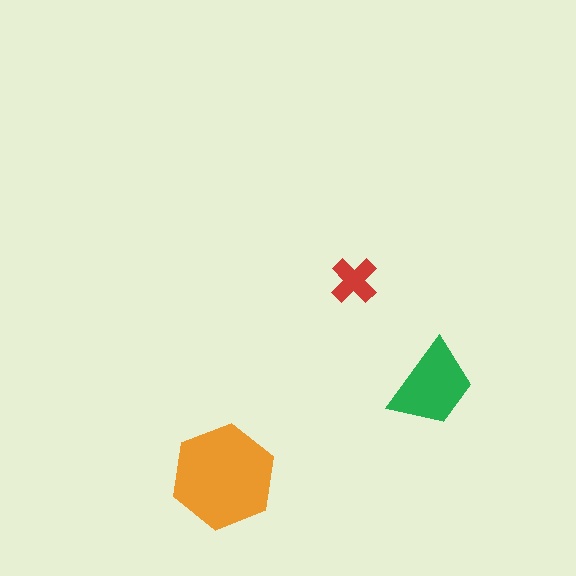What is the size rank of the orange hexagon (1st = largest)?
1st.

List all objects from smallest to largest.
The red cross, the green trapezoid, the orange hexagon.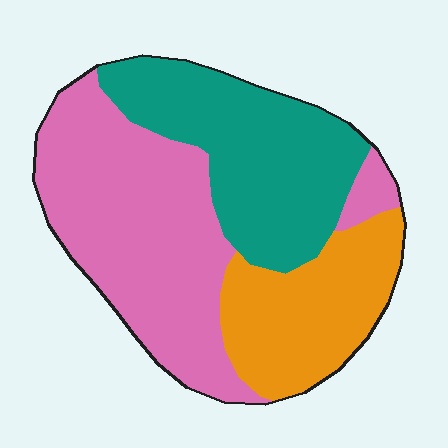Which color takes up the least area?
Orange, at roughly 25%.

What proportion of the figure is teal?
Teal takes up between a sixth and a third of the figure.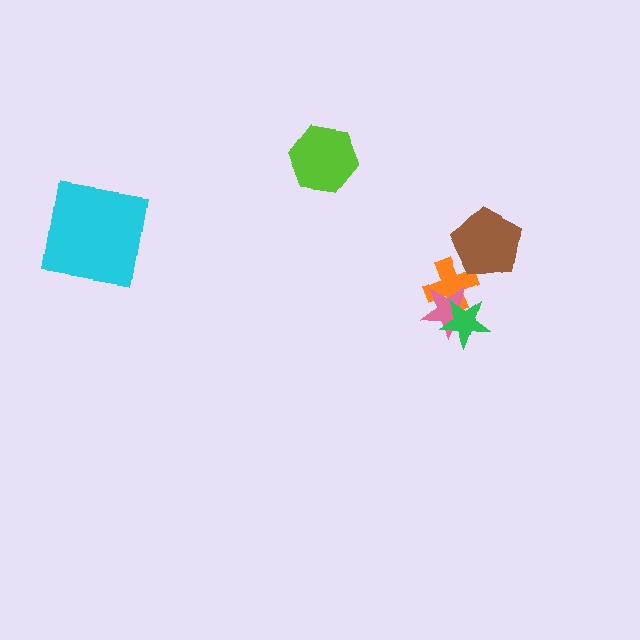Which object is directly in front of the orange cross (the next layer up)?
The pink star is directly in front of the orange cross.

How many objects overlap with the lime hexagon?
0 objects overlap with the lime hexagon.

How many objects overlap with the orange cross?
3 objects overlap with the orange cross.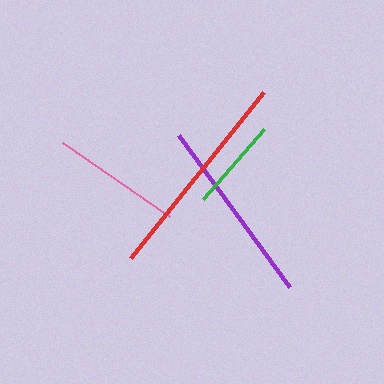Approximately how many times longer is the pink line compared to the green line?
The pink line is approximately 1.4 times the length of the green line.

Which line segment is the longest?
The red line is the longest at approximately 213 pixels.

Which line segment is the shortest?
The green line is the shortest at approximately 92 pixels.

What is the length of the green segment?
The green segment is approximately 92 pixels long.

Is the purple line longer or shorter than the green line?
The purple line is longer than the green line.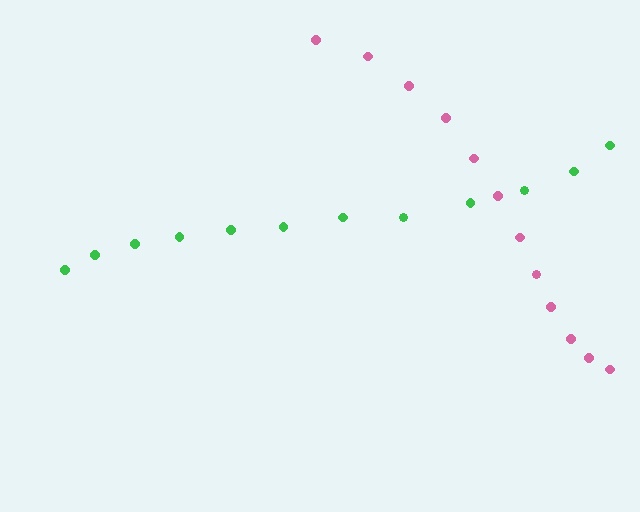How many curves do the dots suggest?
There are 2 distinct paths.